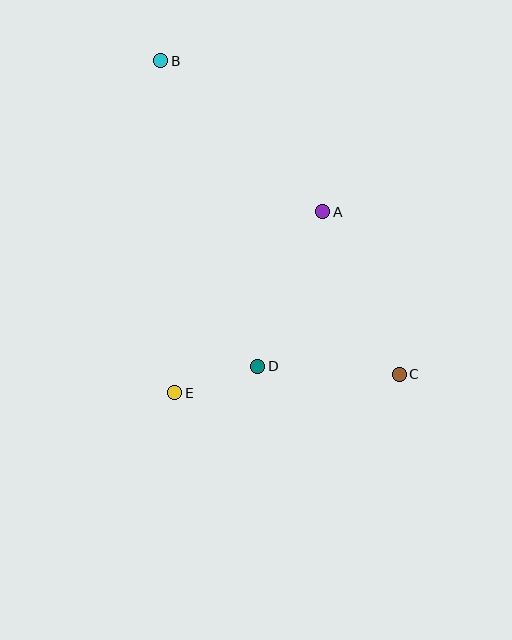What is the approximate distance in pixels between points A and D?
The distance between A and D is approximately 168 pixels.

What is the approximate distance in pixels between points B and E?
The distance between B and E is approximately 332 pixels.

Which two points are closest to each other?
Points D and E are closest to each other.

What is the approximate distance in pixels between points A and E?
The distance between A and E is approximately 234 pixels.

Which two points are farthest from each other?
Points B and C are farthest from each other.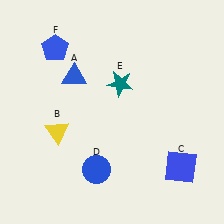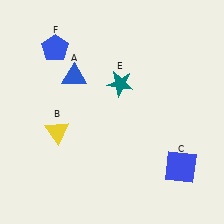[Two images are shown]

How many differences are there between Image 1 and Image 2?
There is 1 difference between the two images.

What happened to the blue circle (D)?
The blue circle (D) was removed in Image 2. It was in the bottom-left area of Image 1.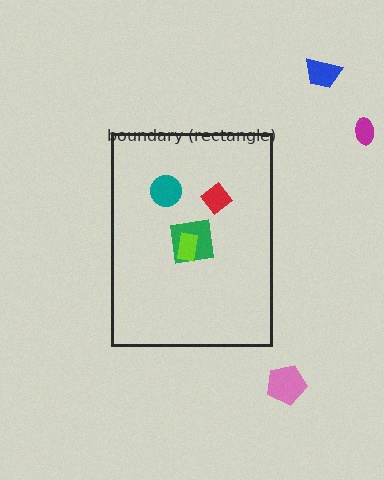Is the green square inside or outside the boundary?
Inside.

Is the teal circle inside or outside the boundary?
Inside.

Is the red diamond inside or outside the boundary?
Inside.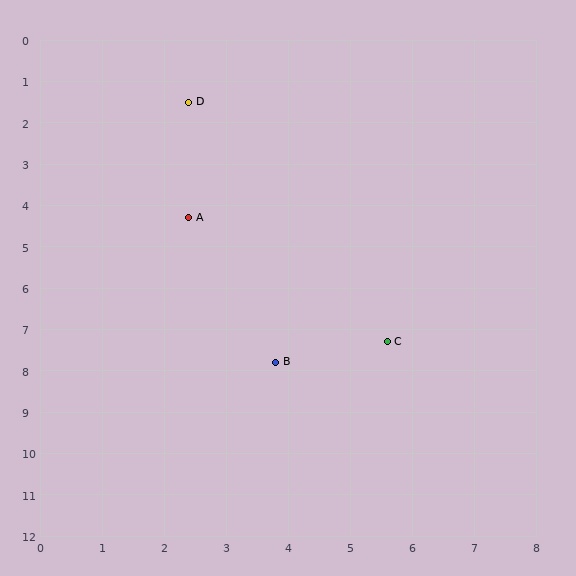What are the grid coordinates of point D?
Point D is at approximately (2.4, 1.5).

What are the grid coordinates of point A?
Point A is at approximately (2.4, 4.3).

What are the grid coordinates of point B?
Point B is at approximately (3.8, 7.8).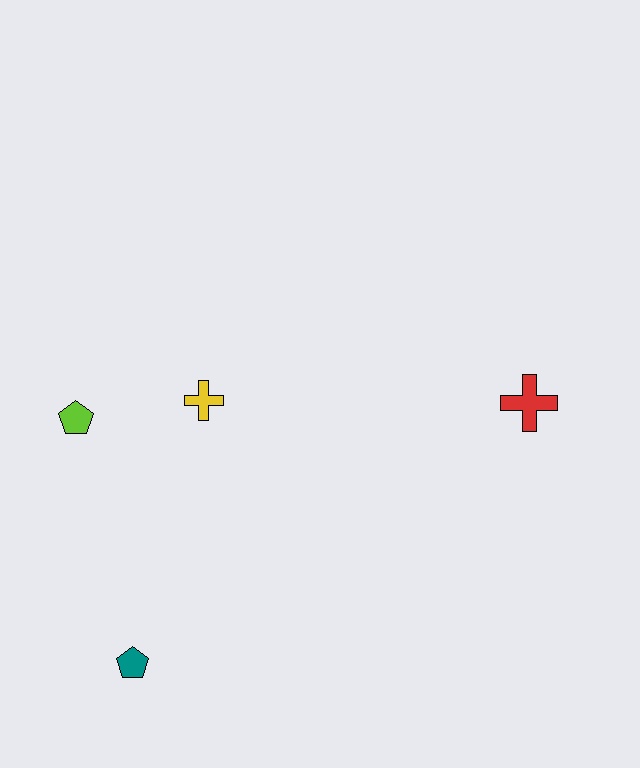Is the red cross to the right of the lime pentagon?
Yes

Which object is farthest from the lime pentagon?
The red cross is farthest from the lime pentagon.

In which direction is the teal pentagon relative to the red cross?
The teal pentagon is to the left of the red cross.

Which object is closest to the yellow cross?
The lime pentagon is closest to the yellow cross.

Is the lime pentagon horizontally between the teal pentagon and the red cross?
No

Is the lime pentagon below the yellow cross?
Yes